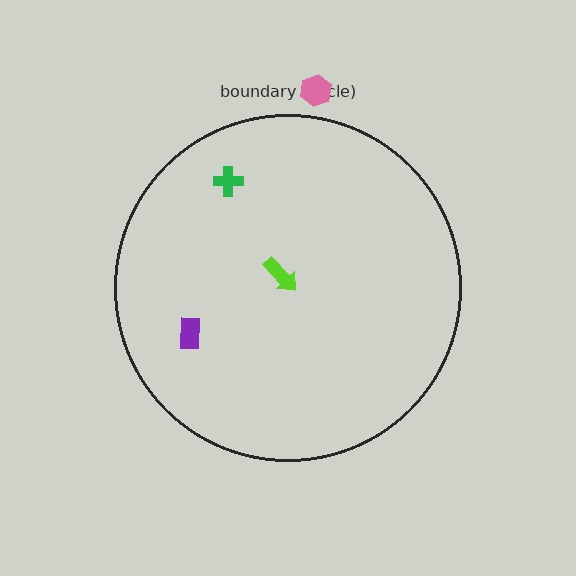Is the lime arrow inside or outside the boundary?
Inside.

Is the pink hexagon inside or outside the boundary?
Outside.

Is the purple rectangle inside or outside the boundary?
Inside.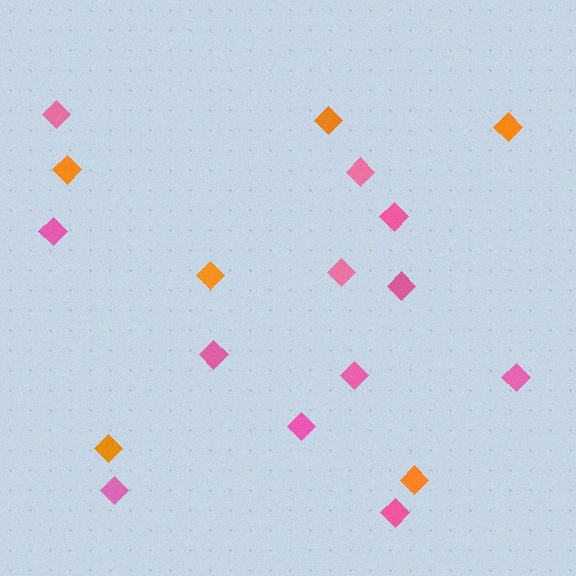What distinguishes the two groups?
There are 2 groups: one group of pink diamonds (12) and one group of orange diamonds (6).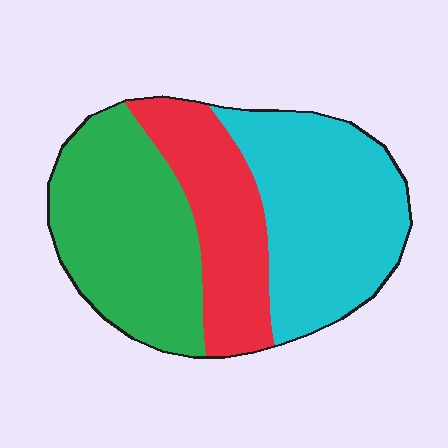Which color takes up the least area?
Red, at roughly 25%.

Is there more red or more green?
Green.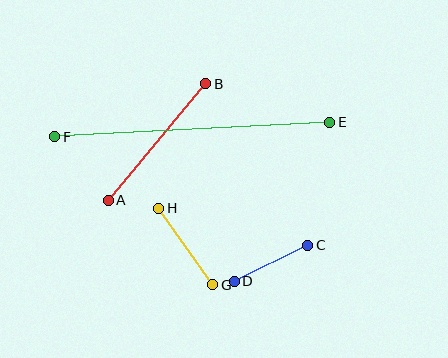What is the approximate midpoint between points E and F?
The midpoint is at approximately (192, 130) pixels.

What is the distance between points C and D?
The distance is approximately 82 pixels.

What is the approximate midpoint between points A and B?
The midpoint is at approximately (157, 142) pixels.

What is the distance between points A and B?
The distance is approximately 152 pixels.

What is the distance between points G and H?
The distance is approximately 94 pixels.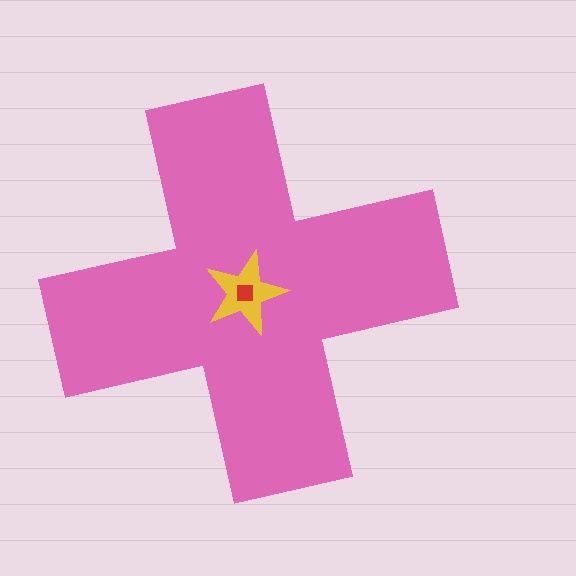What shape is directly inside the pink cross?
The yellow star.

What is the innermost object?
The red square.